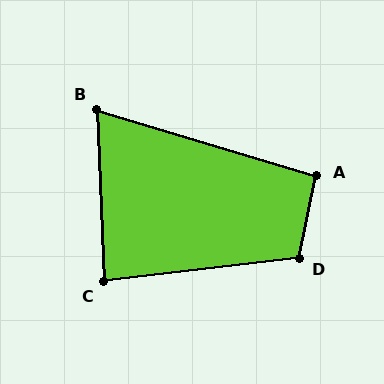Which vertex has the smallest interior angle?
B, at approximately 71 degrees.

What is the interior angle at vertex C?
Approximately 85 degrees (approximately right).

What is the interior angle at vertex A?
Approximately 95 degrees (approximately right).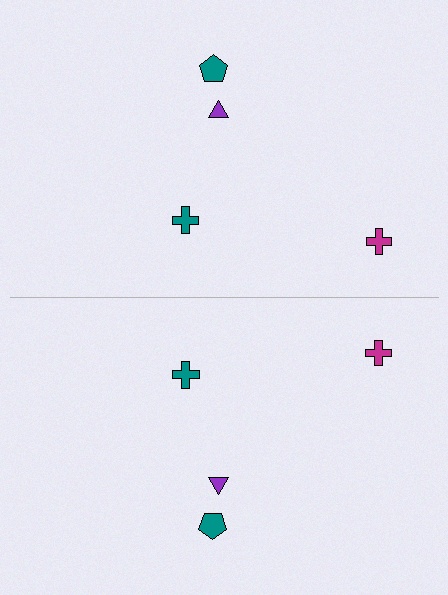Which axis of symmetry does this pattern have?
The pattern has a horizontal axis of symmetry running through the center of the image.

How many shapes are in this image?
There are 8 shapes in this image.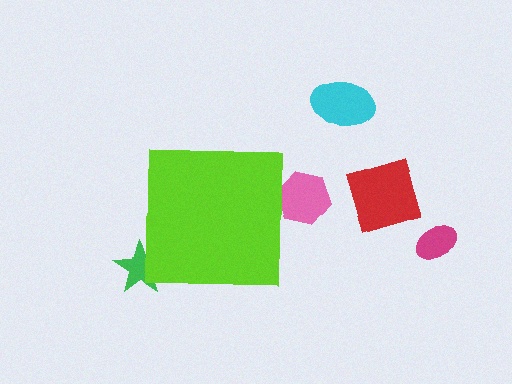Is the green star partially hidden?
Yes, the green star is partially hidden behind the lime square.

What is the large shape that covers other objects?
A lime square.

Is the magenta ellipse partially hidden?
No, the magenta ellipse is fully visible.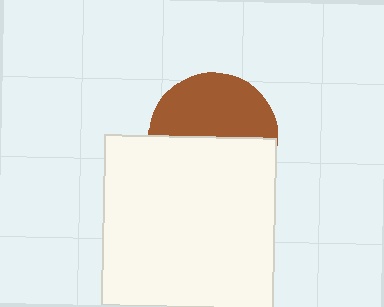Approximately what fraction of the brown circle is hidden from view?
Roughly 51% of the brown circle is hidden behind the white square.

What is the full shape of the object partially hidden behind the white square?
The partially hidden object is a brown circle.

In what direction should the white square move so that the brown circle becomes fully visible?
The white square should move down. That is the shortest direction to clear the overlap and leave the brown circle fully visible.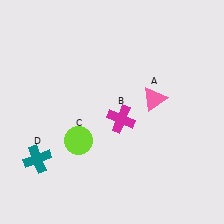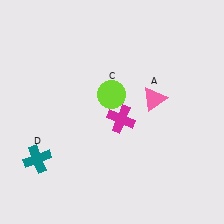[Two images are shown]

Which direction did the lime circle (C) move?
The lime circle (C) moved up.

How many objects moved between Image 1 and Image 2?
1 object moved between the two images.